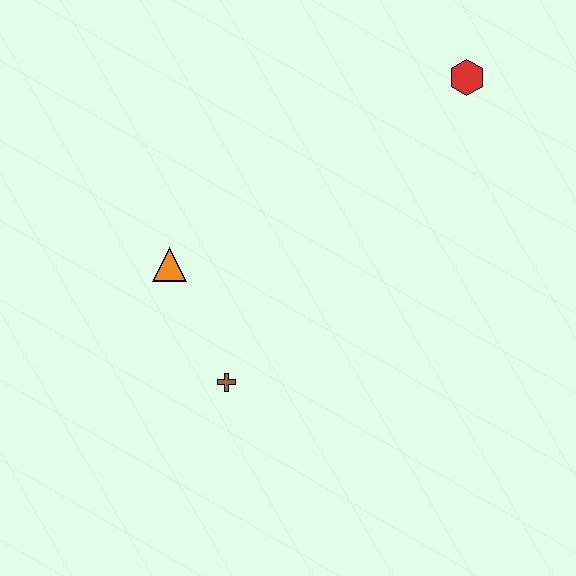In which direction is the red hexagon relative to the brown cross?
The red hexagon is above the brown cross.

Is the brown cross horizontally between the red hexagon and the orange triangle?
Yes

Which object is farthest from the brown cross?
The red hexagon is farthest from the brown cross.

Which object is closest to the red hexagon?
The orange triangle is closest to the red hexagon.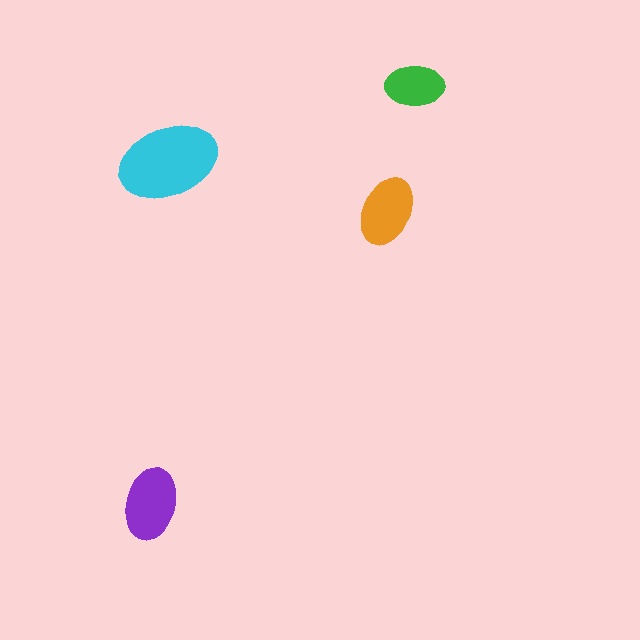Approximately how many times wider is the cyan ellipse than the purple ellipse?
About 1.5 times wider.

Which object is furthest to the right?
The green ellipse is rightmost.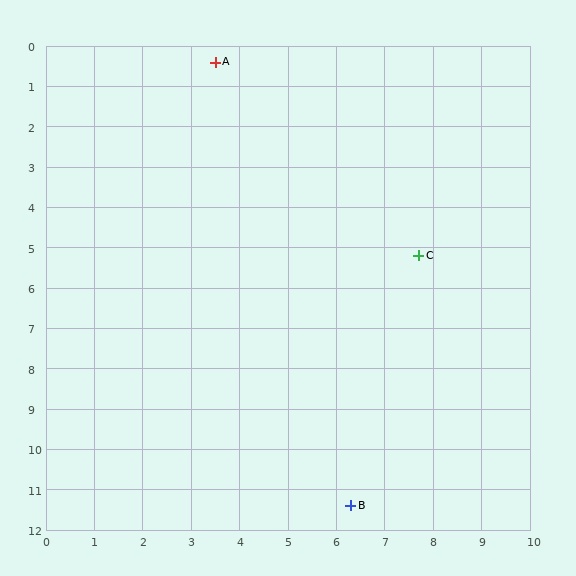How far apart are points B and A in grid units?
Points B and A are about 11.4 grid units apart.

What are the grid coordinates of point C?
Point C is at approximately (7.7, 5.2).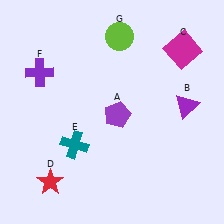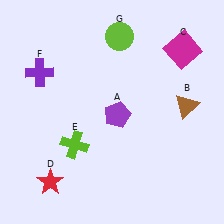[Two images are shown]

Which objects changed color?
B changed from purple to brown. E changed from teal to lime.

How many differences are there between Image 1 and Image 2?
There are 2 differences between the two images.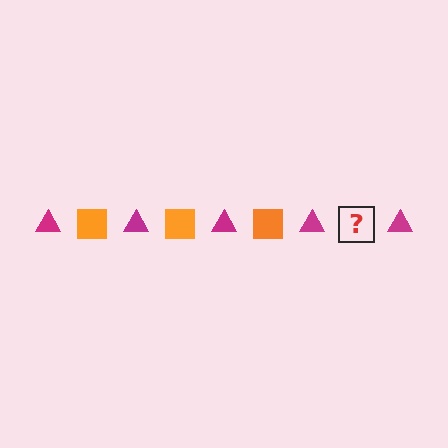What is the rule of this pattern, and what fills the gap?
The rule is that the pattern alternates between magenta triangle and orange square. The gap should be filled with an orange square.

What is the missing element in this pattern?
The missing element is an orange square.